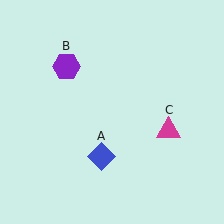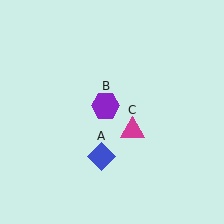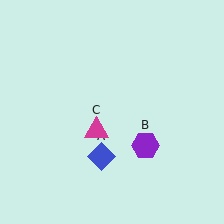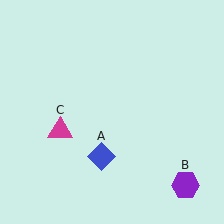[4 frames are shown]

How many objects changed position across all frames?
2 objects changed position: purple hexagon (object B), magenta triangle (object C).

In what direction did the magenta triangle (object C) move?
The magenta triangle (object C) moved left.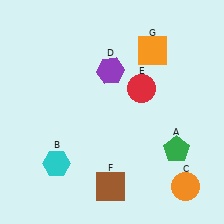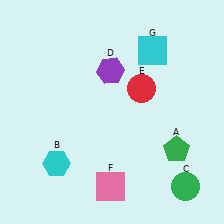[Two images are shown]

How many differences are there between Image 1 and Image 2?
There are 3 differences between the two images.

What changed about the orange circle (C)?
In Image 1, C is orange. In Image 2, it changed to green.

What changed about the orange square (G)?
In Image 1, G is orange. In Image 2, it changed to cyan.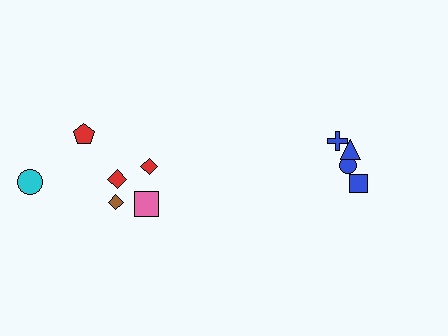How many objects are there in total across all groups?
There are 10 objects.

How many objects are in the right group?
There are 4 objects.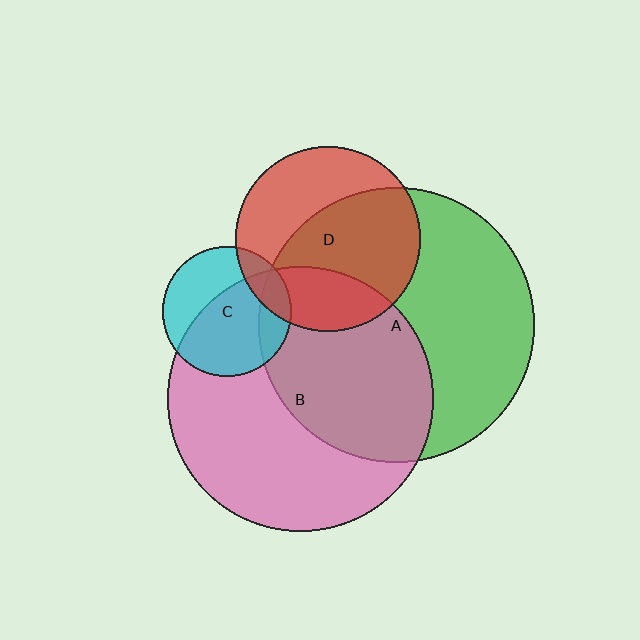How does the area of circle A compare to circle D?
Approximately 2.2 times.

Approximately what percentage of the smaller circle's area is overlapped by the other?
Approximately 15%.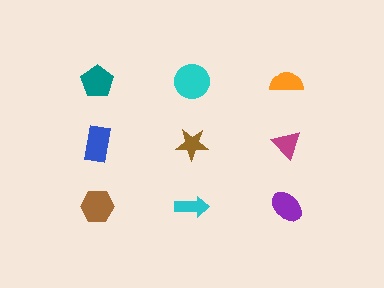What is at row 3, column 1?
A brown hexagon.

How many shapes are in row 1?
3 shapes.